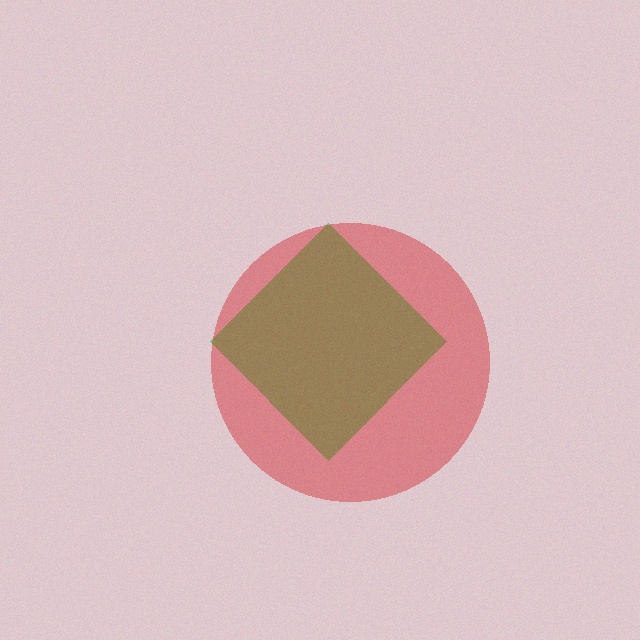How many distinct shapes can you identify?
There are 2 distinct shapes: a green diamond, a red circle.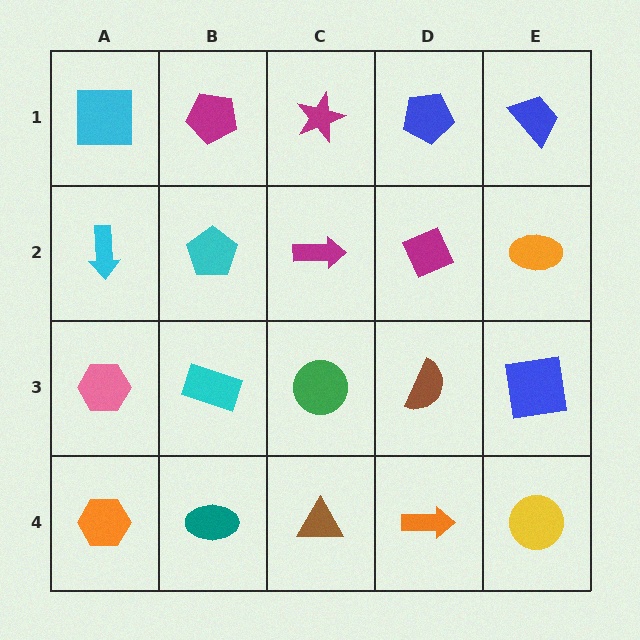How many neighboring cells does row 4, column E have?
2.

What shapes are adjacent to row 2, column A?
A cyan square (row 1, column A), a pink hexagon (row 3, column A), a cyan pentagon (row 2, column B).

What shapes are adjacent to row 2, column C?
A magenta star (row 1, column C), a green circle (row 3, column C), a cyan pentagon (row 2, column B), a magenta diamond (row 2, column D).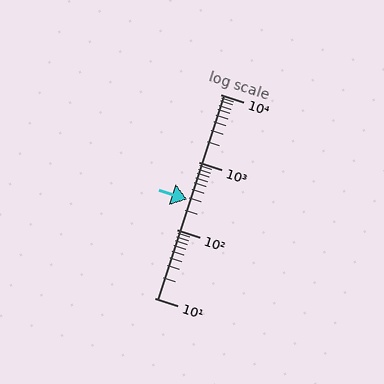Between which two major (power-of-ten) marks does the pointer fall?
The pointer is between 100 and 1000.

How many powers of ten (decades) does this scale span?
The scale spans 3 decades, from 10 to 10000.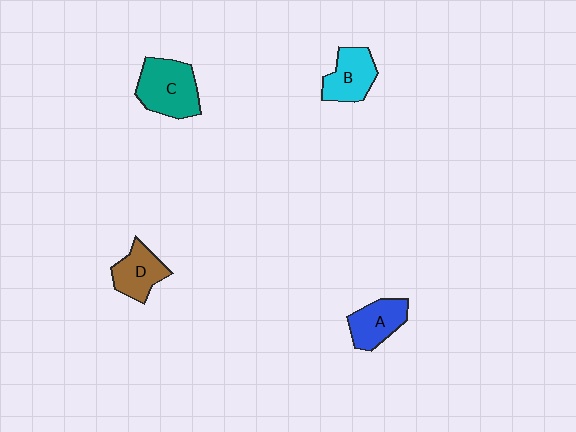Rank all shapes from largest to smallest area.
From largest to smallest: C (teal), B (cyan), A (blue), D (brown).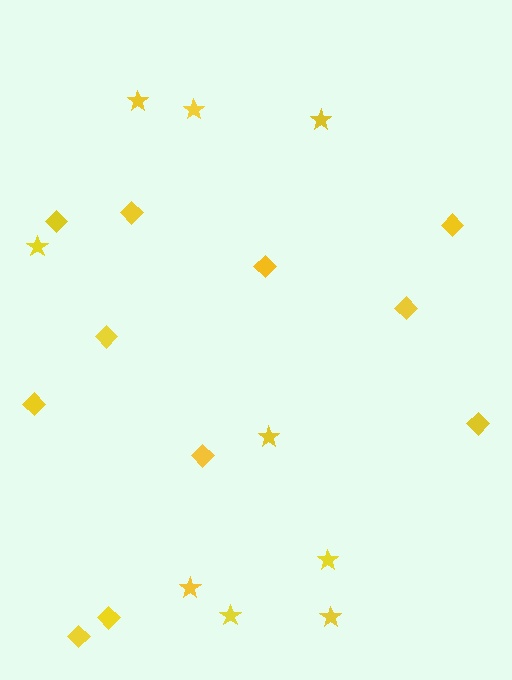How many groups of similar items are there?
There are 2 groups: one group of diamonds (11) and one group of stars (9).